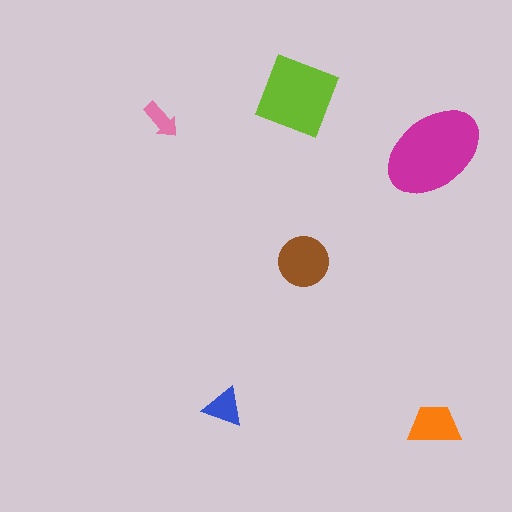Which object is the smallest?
The pink arrow.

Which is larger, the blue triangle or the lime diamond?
The lime diamond.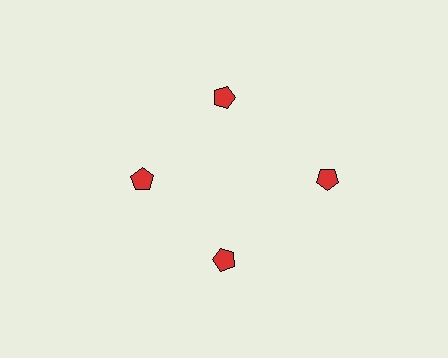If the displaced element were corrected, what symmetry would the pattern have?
It would have 4-fold rotational symmetry — the pattern would map onto itself every 90 degrees.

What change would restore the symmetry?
The symmetry would be restored by moving it inward, back onto the ring so that all 4 pentagons sit at equal angles and equal distance from the center.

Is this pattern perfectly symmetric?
No. The 4 red pentagons are arranged in a ring, but one element near the 3 o'clock position is pushed outward from the center, breaking the 4-fold rotational symmetry.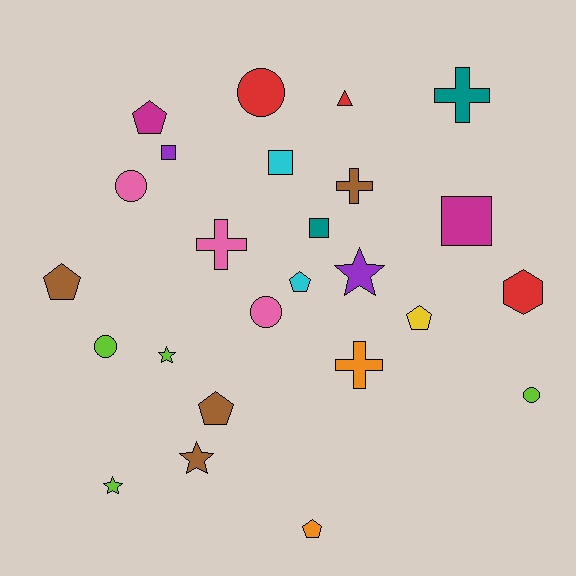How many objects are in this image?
There are 25 objects.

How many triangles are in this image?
There is 1 triangle.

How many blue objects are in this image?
There are no blue objects.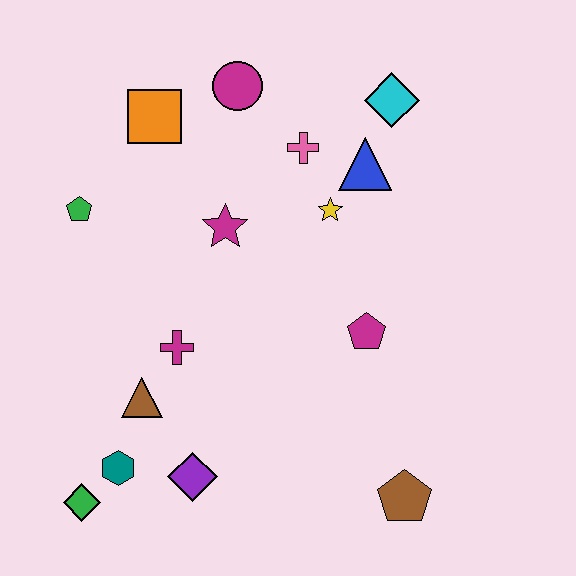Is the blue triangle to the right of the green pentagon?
Yes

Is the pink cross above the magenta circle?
No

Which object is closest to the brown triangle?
The magenta cross is closest to the brown triangle.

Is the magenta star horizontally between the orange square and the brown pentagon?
Yes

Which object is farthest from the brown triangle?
The cyan diamond is farthest from the brown triangle.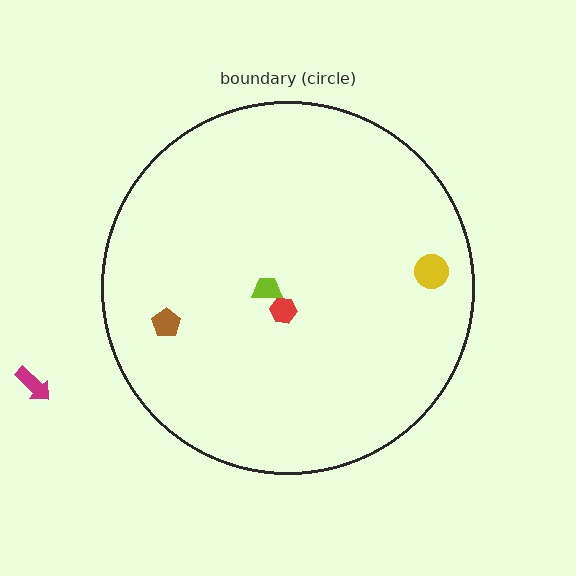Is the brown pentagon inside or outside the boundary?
Inside.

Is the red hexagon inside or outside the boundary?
Inside.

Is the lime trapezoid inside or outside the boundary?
Inside.